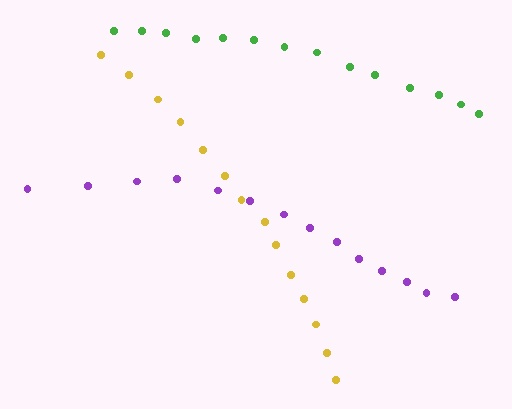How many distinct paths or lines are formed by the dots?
There are 3 distinct paths.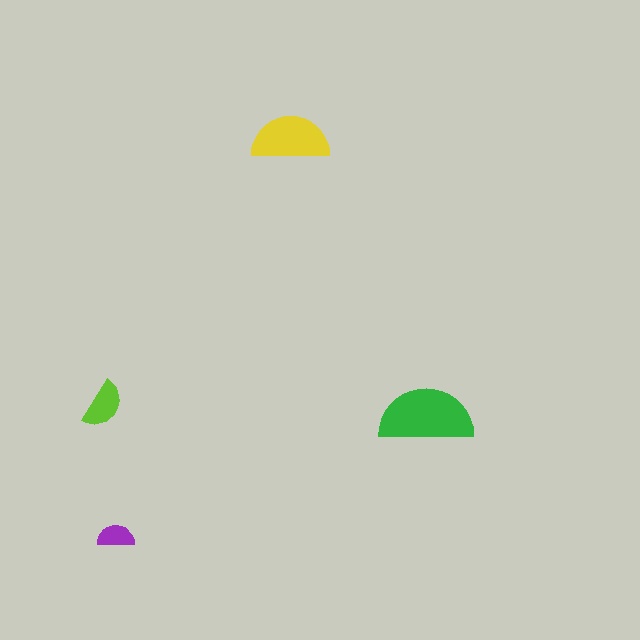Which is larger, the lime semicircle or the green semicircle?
The green one.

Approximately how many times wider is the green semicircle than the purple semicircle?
About 2.5 times wider.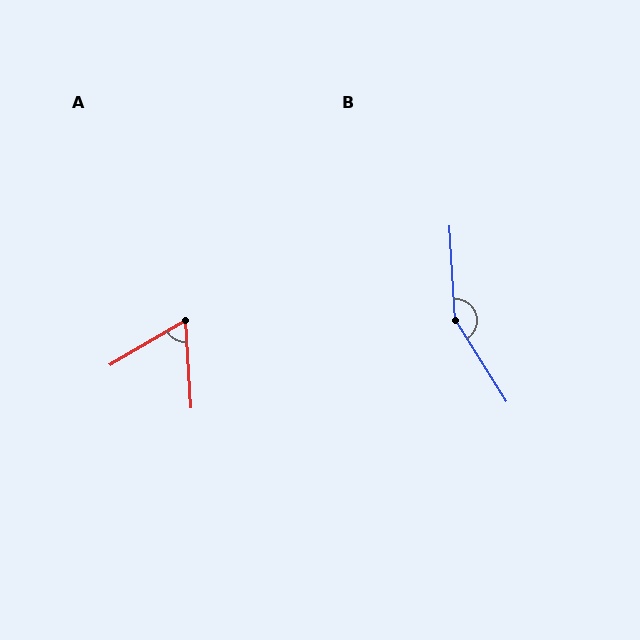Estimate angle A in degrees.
Approximately 63 degrees.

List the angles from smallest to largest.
A (63°), B (151°).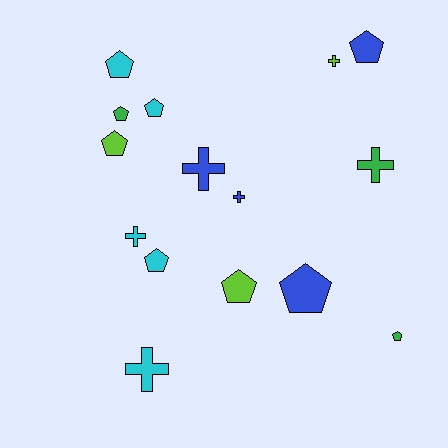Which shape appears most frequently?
Pentagon, with 9 objects.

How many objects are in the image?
There are 15 objects.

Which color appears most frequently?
Cyan, with 5 objects.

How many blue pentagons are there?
There are 2 blue pentagons.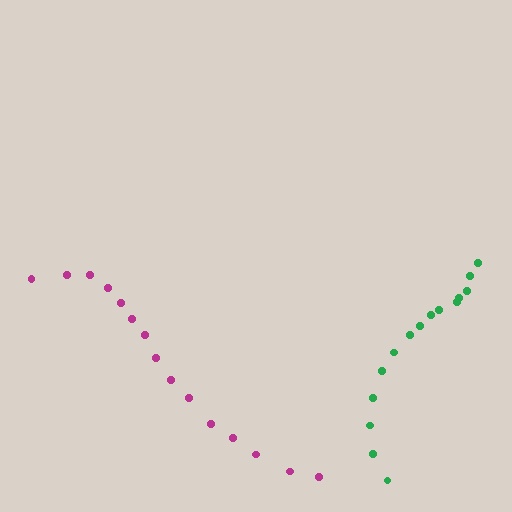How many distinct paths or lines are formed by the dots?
There are 2 distinct paths.